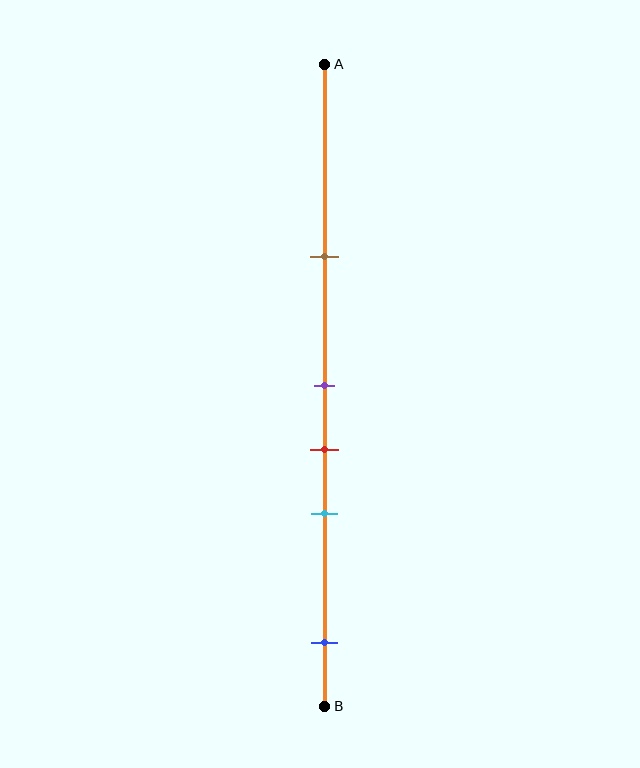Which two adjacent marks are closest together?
The purple and red marks are the closest adjacent pair.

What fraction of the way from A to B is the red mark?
The red mark is approximately 60% (0.6) of the way from A to B.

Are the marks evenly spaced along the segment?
No, the marks are not evenly spaced.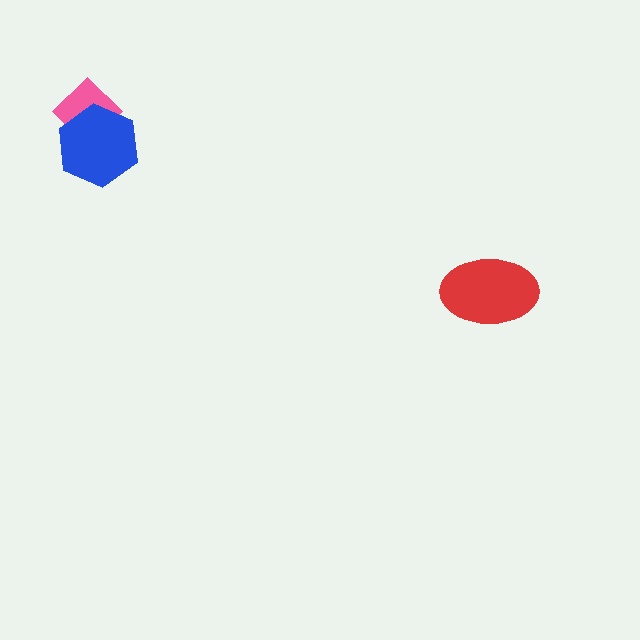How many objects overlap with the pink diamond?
1 object overlaps with the pink diamond.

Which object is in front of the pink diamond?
The blue hexagon is in front of the pink diamond.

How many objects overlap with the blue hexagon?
1 object overlaps with the blue hexagon.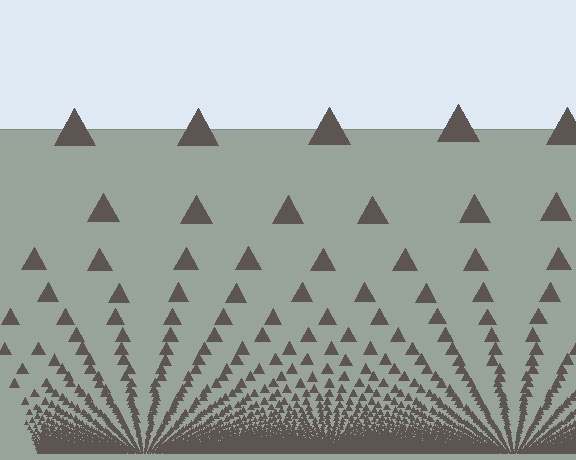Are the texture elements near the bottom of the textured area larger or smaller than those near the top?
Smaller. The gradient is inverted — elements near the bottom are smaller and denser.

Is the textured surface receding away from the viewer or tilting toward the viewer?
The surface appears to tilt toward the viewer. Texture elements get larger and sparser toward the top.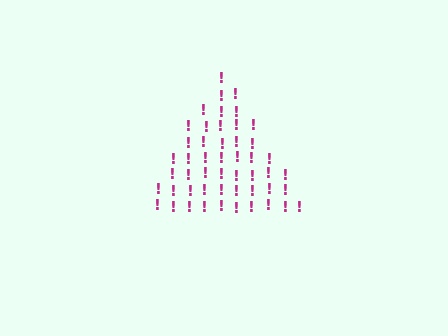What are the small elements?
The small elements are exclamation marks.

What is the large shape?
The large shape is a triangle.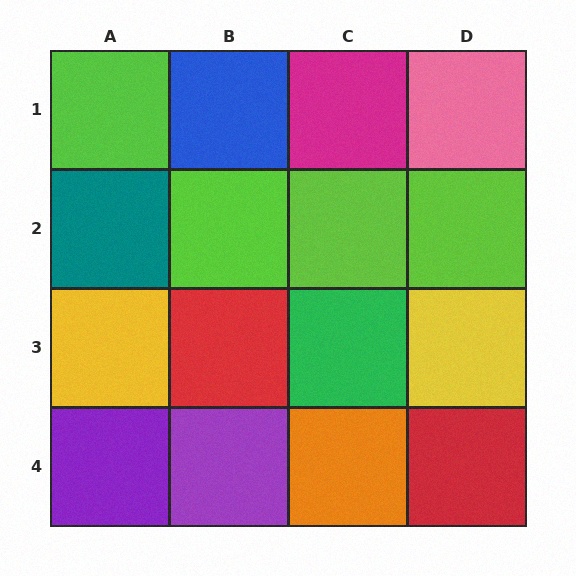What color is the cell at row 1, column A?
Lime.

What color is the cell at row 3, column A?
Yellow.